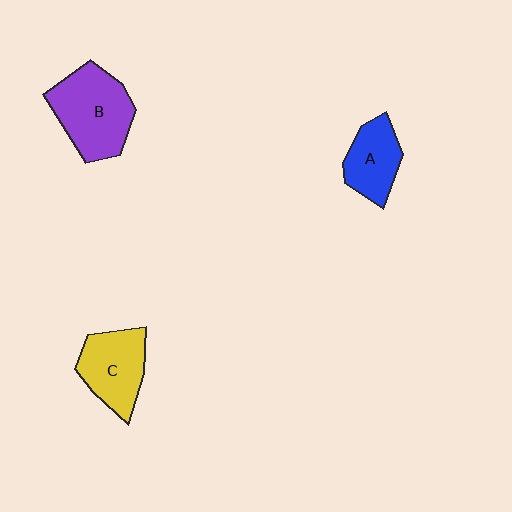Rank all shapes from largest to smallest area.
From largest to smallest: B (purple), C (yellow), A (blue).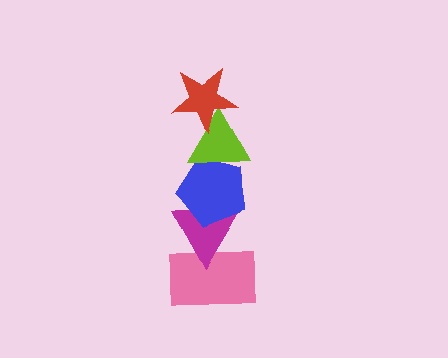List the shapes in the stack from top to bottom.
From top to bottom: the red star, the lime triangle, the blue pentagon, the magenta triangle, the pink rectangle.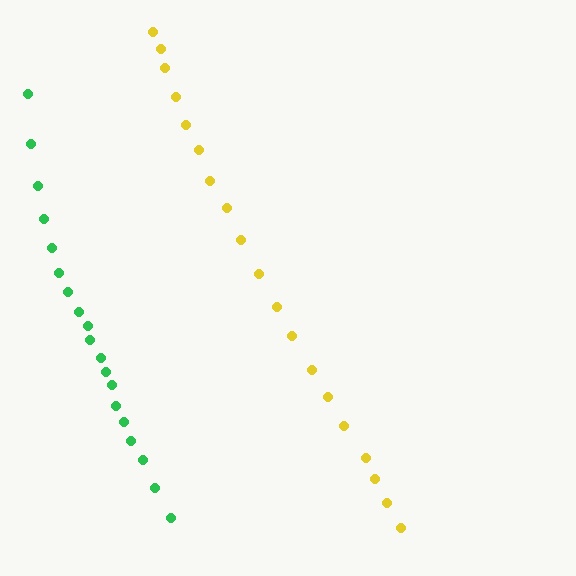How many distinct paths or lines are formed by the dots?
There are 2 distinct paths.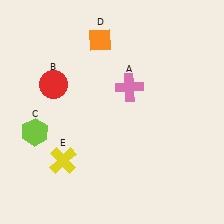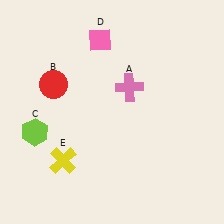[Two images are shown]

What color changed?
The diamond (D) changed from orange in Image 1 to pink in Image 2.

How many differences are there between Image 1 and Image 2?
There is 1 difference between the two images.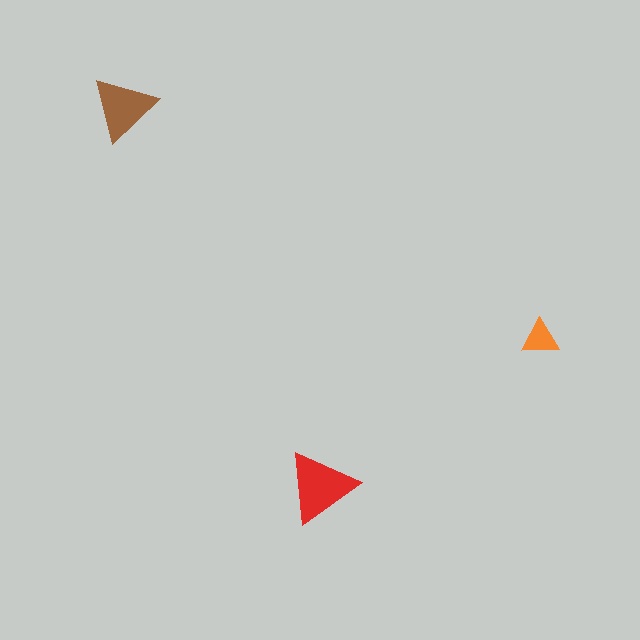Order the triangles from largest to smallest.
the red one, the brown one, the orange one.